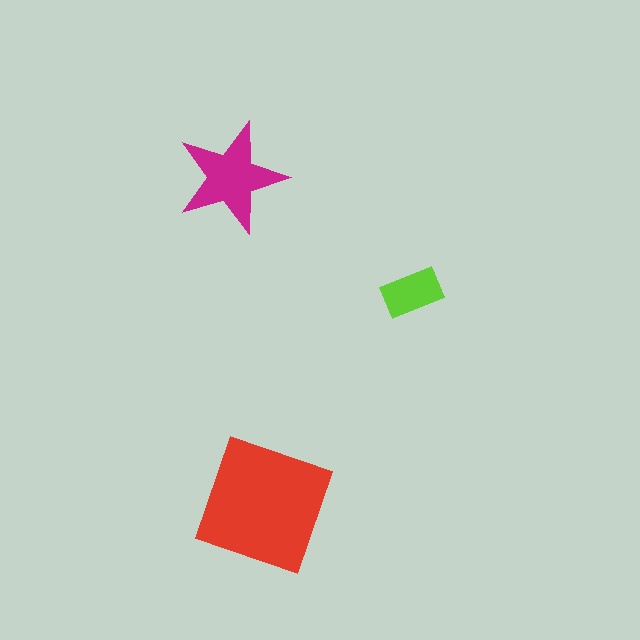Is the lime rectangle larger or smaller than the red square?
Smaller.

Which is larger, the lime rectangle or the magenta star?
The magenta star.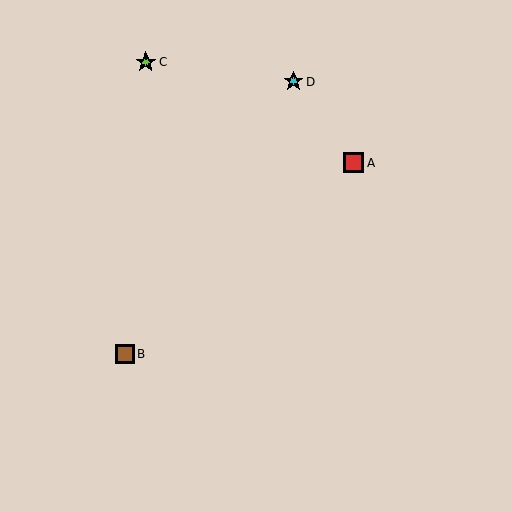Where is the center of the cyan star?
The center of the cyan star is at (293, 82).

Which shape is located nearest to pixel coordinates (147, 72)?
The lime star (labeled C) at (146, 62) is nearest to that location.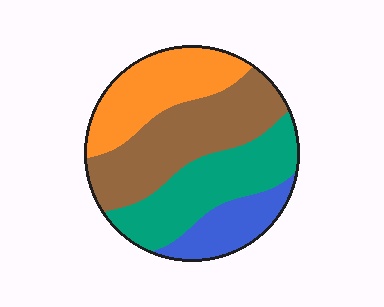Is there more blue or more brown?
Brown.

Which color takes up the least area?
Blue, at roughly 15%.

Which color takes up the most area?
Brown, at roughly 35%.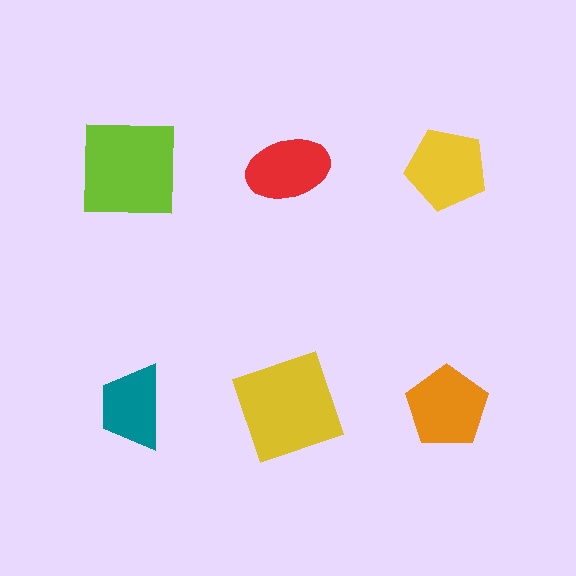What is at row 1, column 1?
A lime square.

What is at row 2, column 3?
An orange pentagon.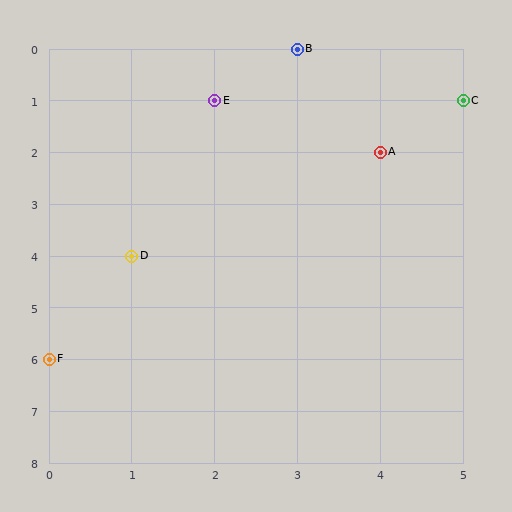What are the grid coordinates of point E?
Point E is at grid coordinates (2, 1).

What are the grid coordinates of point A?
Point A is at grid coordinates (4, 2).